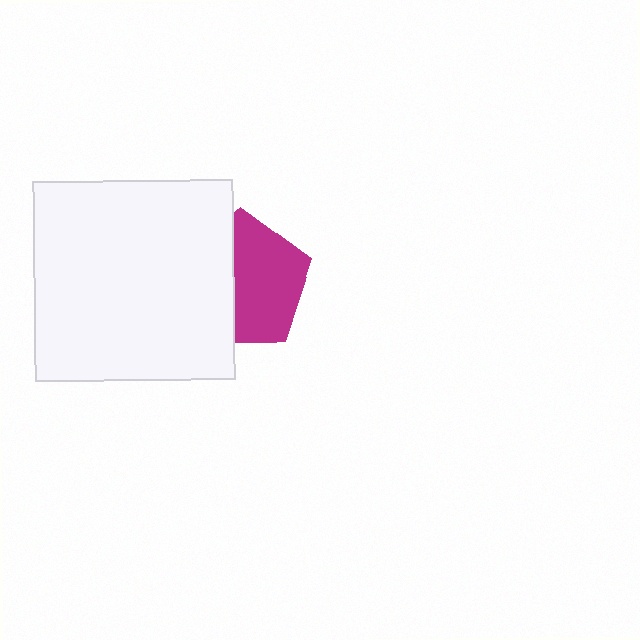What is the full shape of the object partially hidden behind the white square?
The partially hidden object is a magenta pentagon.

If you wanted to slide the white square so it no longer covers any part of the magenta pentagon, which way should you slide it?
Slide it left — that is the most direct way to separate the two shapes.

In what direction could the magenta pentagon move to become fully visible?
The magenta pentagon could move right. That would shift it out from behind the white square entirely.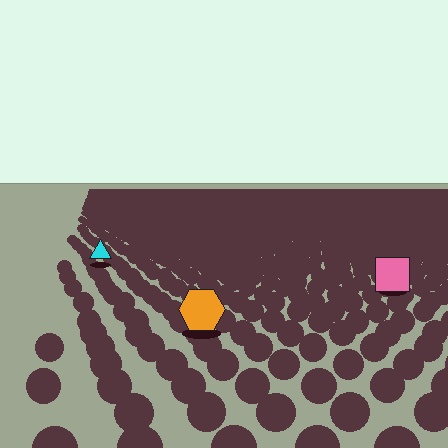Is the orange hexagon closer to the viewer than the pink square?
Yes. The orange hexagon is closer — you can tell from the texture gradient: the ground texture is coarser near it.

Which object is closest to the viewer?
The orange hexagon is closest. The texture marks near it are larger and more spread out.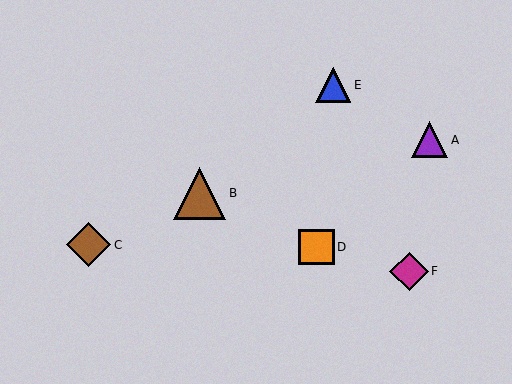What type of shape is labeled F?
Shape F is a magenta diamond.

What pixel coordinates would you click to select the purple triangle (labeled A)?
Click at (430, 140) to select the purple triangle A.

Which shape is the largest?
The brown triangle (labeled B) is the largest.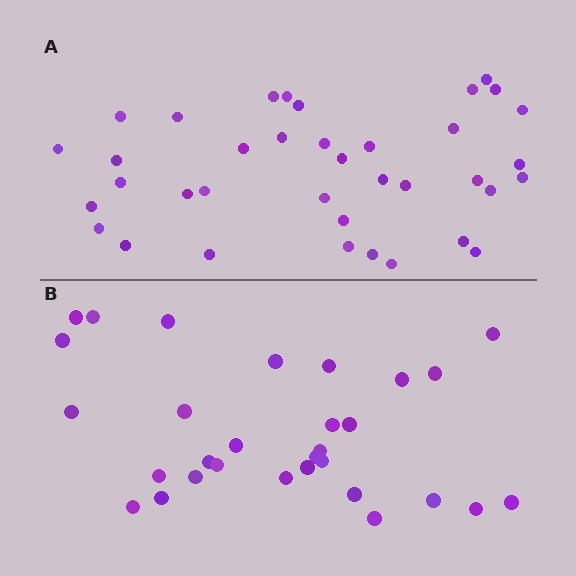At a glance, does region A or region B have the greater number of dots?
Region A (the top region) has more dots.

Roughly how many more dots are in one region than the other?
Region A has roughly 8 or so more dots than region B.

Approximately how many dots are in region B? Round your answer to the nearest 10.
About 30 dots.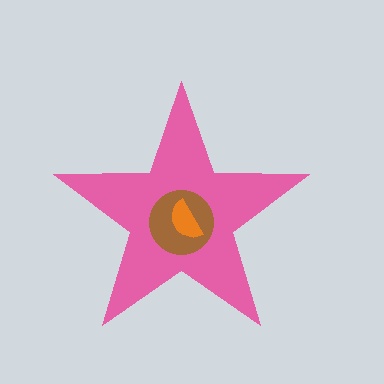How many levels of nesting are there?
3.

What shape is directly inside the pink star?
The brown circle.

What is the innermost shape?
The orange semicircle.